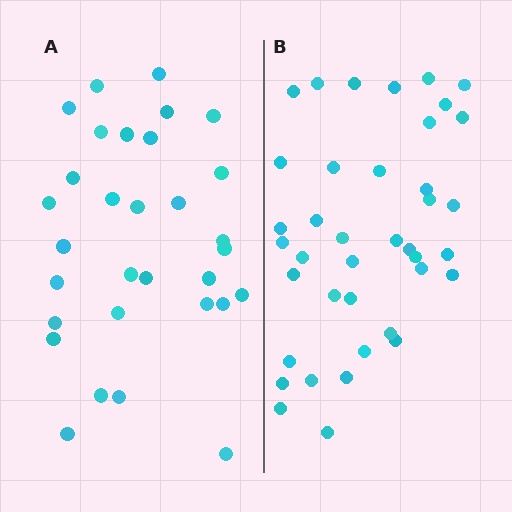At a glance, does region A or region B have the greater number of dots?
Region B (the right region) has more dots.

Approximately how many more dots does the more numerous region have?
Region B has roughly 8 or so more dots than region A.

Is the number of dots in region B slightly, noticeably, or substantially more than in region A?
Region B has noticeably more, but not dramatically so. The ratio is roughly 1.3 to 1.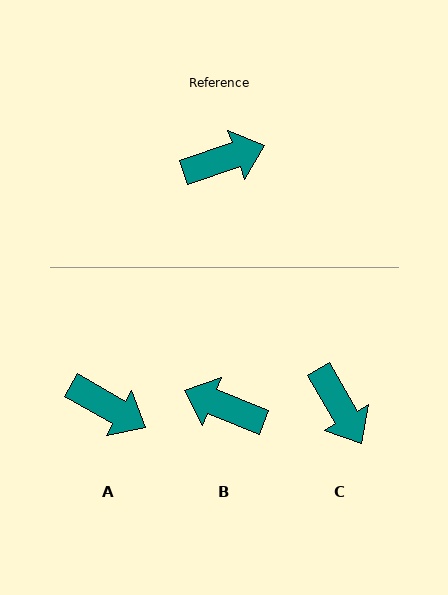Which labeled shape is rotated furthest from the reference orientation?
B, about 140 degrees away.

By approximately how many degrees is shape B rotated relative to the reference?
Approximately 140 degrees counter-clockwise.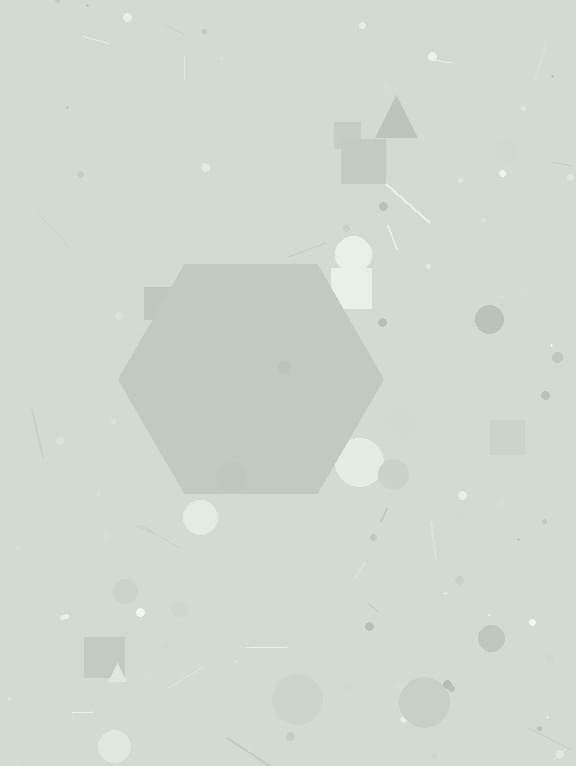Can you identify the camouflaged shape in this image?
The camouflaged shape is a hexagon.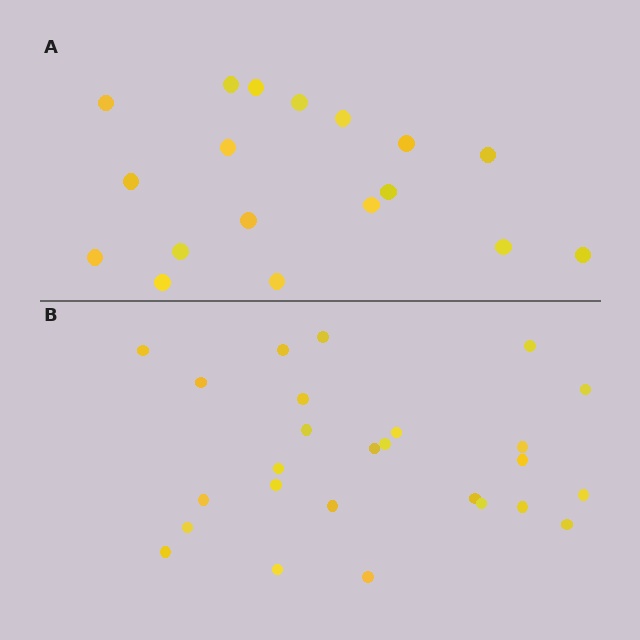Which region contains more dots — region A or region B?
Region B (the bottom region) has more dots.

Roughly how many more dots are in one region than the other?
Region B has roughly 8 or so more dots than region A.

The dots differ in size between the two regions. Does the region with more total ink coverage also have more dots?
No. Region A has more total ink coverage because its dots are larger, but region B actually contains more individual dots. Total area can be misleading — the number of items is what matters here.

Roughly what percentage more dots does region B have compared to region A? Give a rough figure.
About 45% more.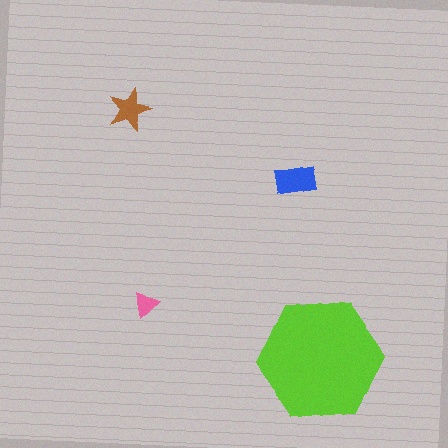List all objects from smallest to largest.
The pink triangle, the brown star, the blue rectangle, the lime hexagon.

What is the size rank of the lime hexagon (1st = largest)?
1st.